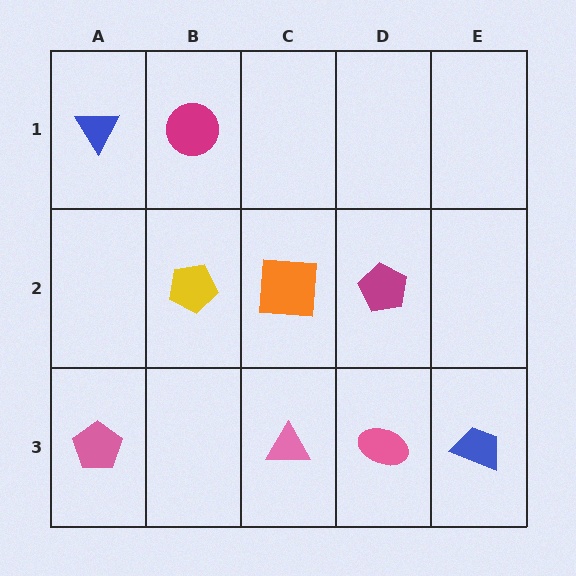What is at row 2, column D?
A magenta pentagon.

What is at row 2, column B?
A yellow pentagon.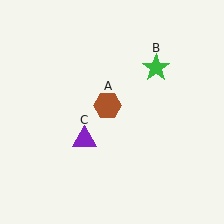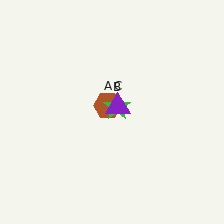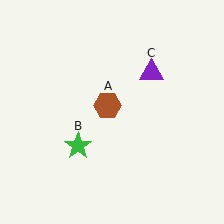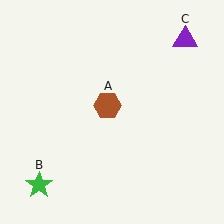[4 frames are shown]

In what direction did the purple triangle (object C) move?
The purple triangle (object C) moved up and to the right.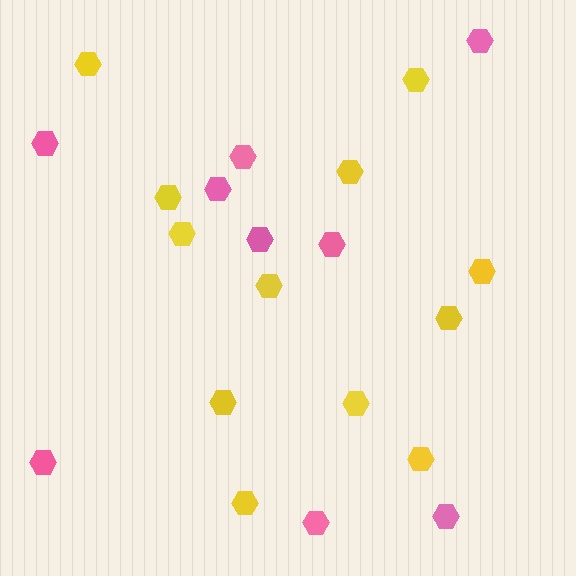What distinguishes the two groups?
There are 2 groups: one group of pink hexagons (9) and one group of yellow hexagons (12).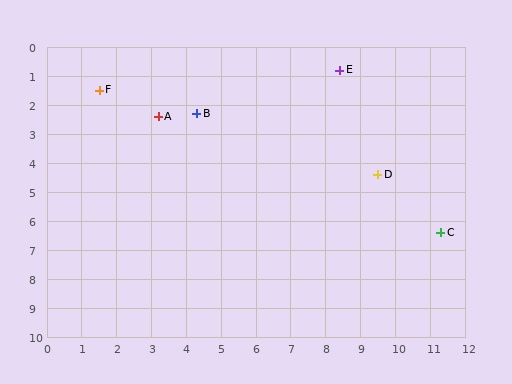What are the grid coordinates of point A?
Point A is at approximately (3.2, 2.4).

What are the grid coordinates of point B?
Point B is at approximately (4.3, 2.3).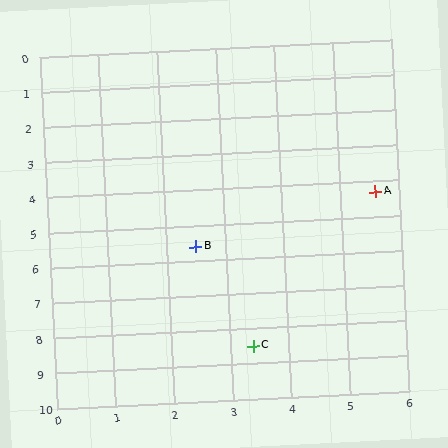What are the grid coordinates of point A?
Point A is at approximately (5.6, 4.3).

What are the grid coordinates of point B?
Point B is at approximately (2.5, 5.6).